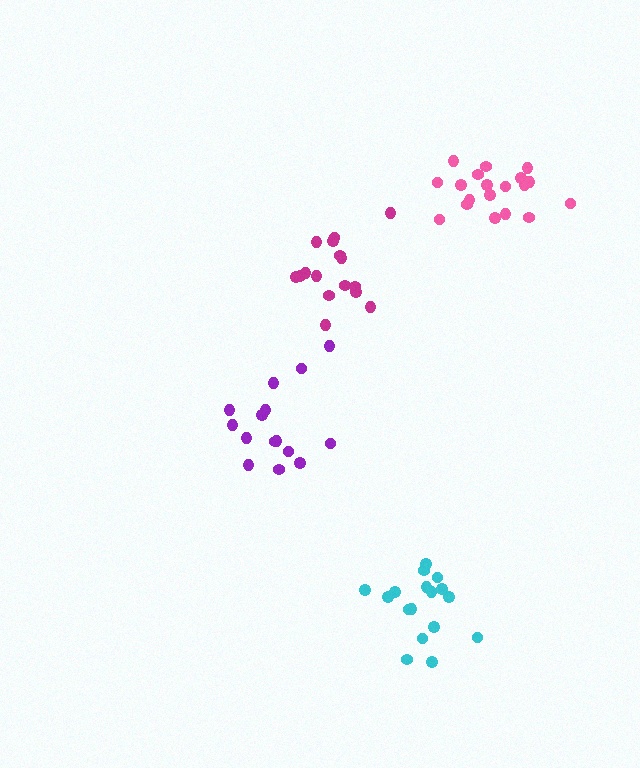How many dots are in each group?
Group 1: 16 dots, Group 2: 17 dots, Group 3: 19 dots, Group 4: 15 dots (67 total).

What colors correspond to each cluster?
The clusters are colored: magenta, cyan, pink, purple.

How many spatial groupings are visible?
There are 4 spatial groupings.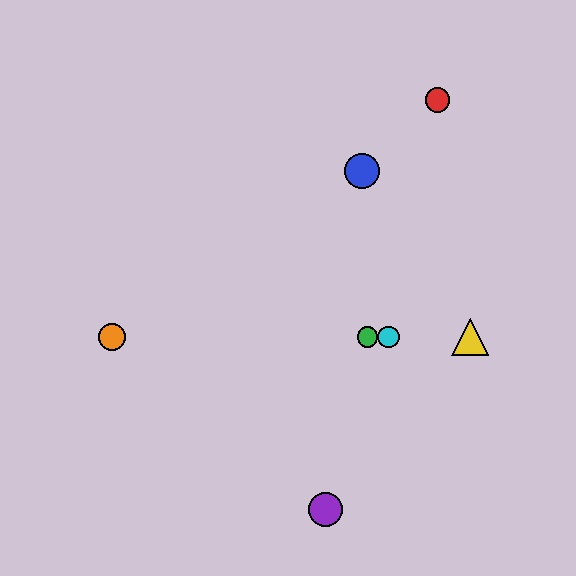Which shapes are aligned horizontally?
The green circle, the yellow triangle, the orange circle, the cyan circle are aligned horizontally.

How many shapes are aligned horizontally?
4 shapes (the green circle, the yellow triangle, the orange circle, the cyan circle) are aligned horizontally.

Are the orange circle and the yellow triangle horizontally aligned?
Yes, both are at y≈337.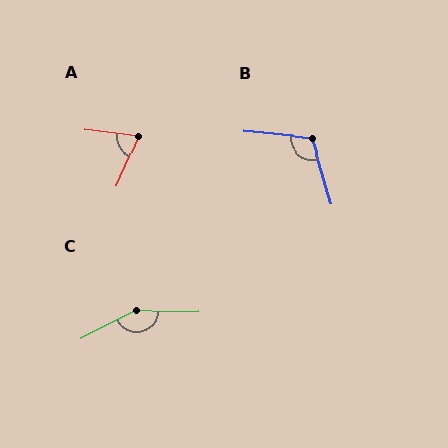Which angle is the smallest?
A, at approximately 74 degrees.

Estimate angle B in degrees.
Approximately 112 degrees.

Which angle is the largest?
C, at approximately 153 degrees.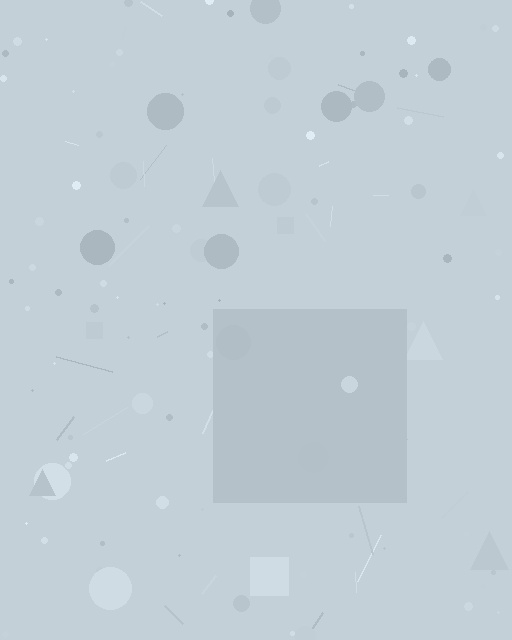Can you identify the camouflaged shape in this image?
The camouflaged shape is a square.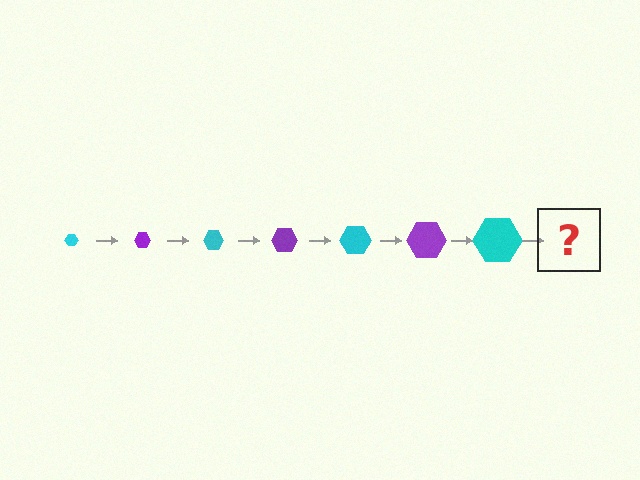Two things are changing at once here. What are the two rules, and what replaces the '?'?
The two rules are that the hexagon grows larger each step and the color cycles through cyan and purple. The '?' should be a purple hexagon, larger than the previous one.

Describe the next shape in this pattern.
It should be a purple hexagon, larger than the previous one.